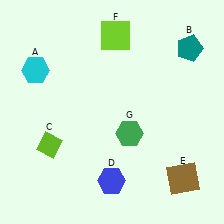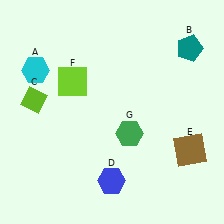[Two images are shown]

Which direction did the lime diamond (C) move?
The lime diamond (C) moved up.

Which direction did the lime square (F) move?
The lime square (F) moved down.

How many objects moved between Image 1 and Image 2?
3 objects moved between the two images.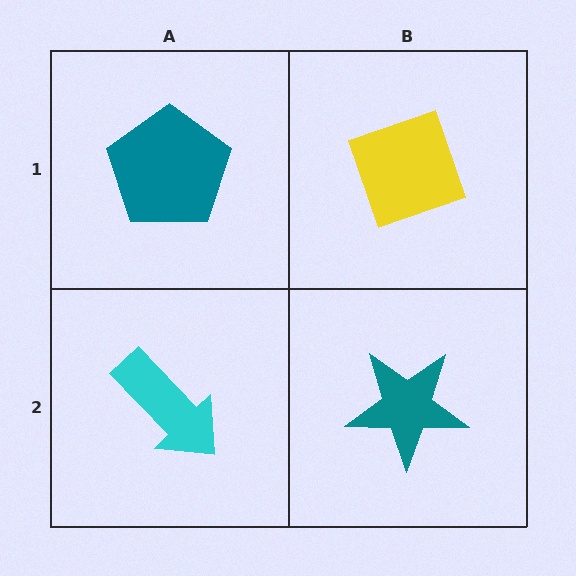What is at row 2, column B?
A teal star.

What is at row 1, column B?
A yellow diamond.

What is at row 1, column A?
A teal pentagon.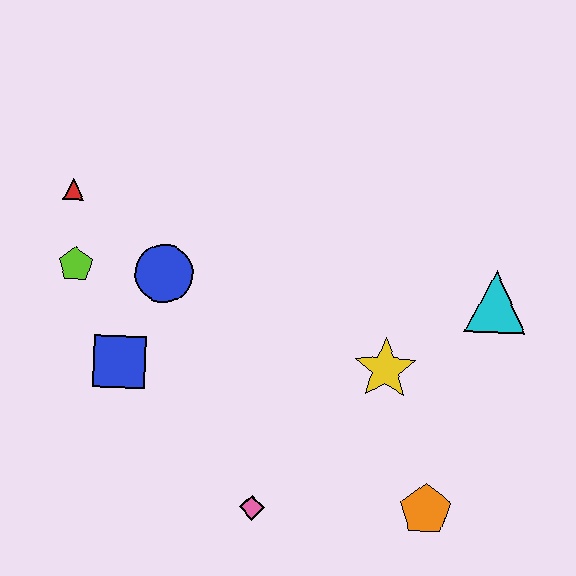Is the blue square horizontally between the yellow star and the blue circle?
No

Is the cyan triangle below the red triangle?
Yes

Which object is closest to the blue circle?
The lime pentagon is closest to the blue circle.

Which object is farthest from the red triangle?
The orange pentagon is farthest from the red triangle.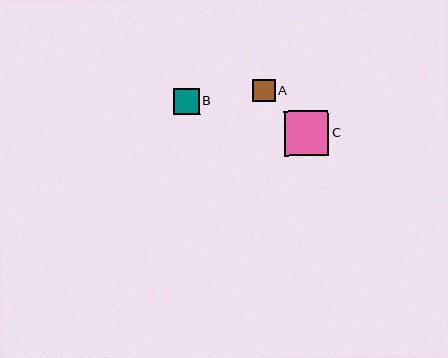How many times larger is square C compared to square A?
Square C is approximately 2.0 times the size of square A.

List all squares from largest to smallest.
From largest to smallest: C, B, A.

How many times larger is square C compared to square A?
Square C is approximately 2.0 times the size of square A.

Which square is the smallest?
Square A is the smallest with a size of approximately 22 pixels.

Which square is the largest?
Square C is the largest with a size of approximately 45 pixels.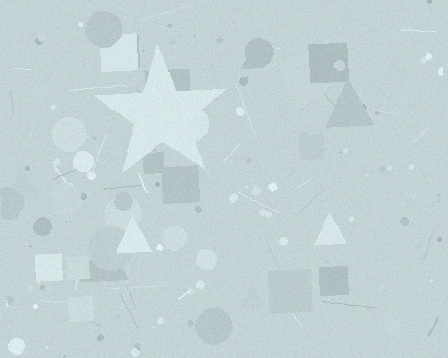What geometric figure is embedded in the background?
A star is embedded in the background.